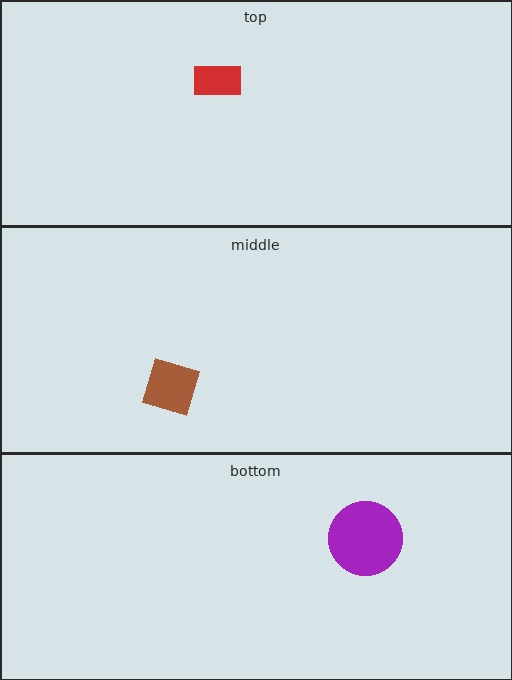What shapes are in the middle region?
The brown diamond.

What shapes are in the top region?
The red rectangle.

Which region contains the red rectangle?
The top region.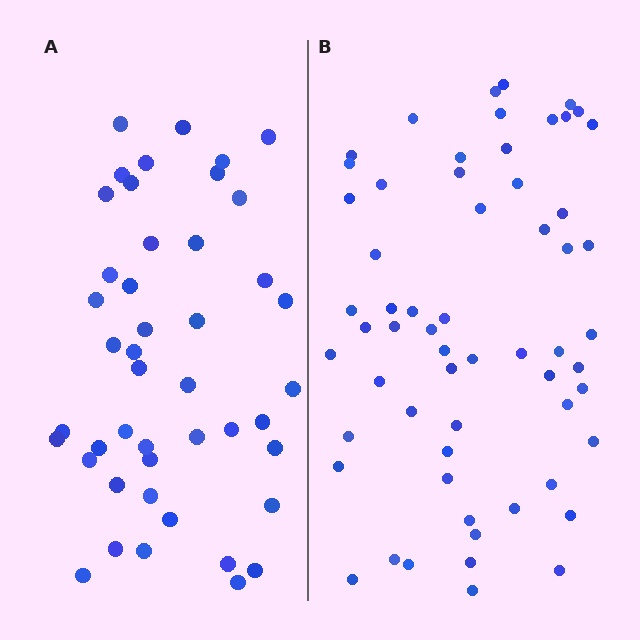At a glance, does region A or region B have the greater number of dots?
Region B (the right region) has more dots.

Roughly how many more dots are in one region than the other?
Region B has approximately 15 more dots than region A.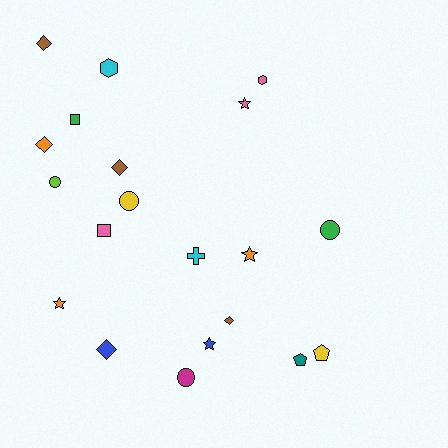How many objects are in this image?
There are 20 objects.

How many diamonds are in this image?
There are 5 diamonds.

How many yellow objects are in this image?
There are 2 yellow objects.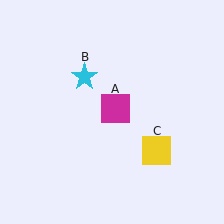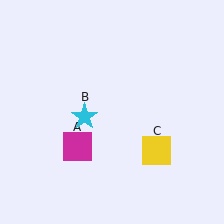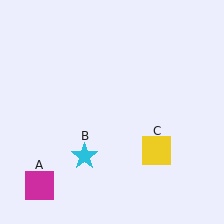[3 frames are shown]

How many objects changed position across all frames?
2 objects changed position: magenta square (object A), cyan star (object B).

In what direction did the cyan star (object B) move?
The cyan star (object B) moved down.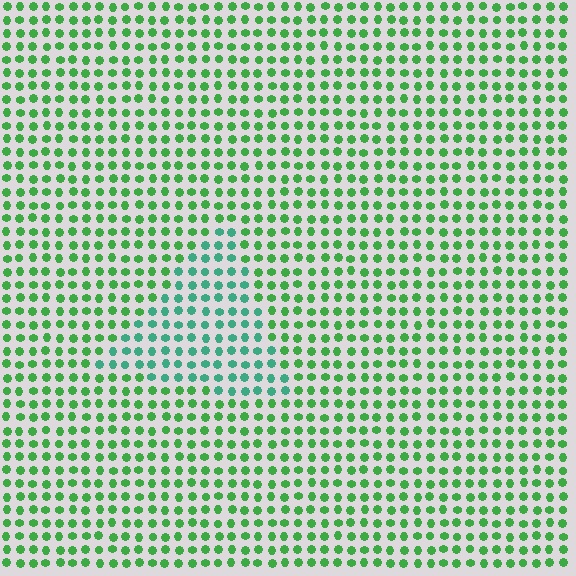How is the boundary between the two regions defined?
The boundary is defined purely by a slight shift in hue (about 35 degrees). Spacing, size, and orientation are identical on both sides.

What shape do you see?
I see a triangle.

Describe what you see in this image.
The image is filled with small green elements in a uniform arrangement. A triangle-shaped region is visible where the elements are tinted to a slightly different hue, forming a subtle color boundary.